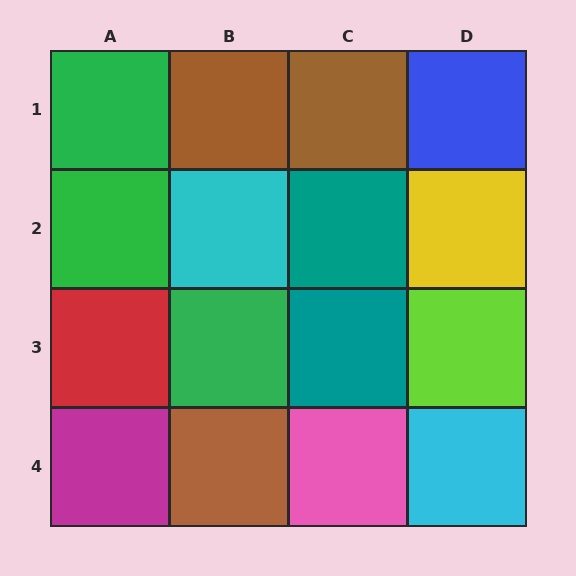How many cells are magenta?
1 cell is magenta.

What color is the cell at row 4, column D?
Cyan.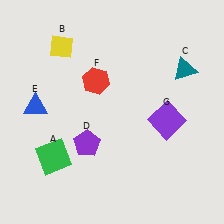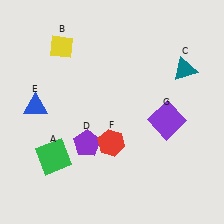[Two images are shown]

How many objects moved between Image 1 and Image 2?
1 object moved between the two images.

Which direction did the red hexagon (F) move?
The red hexagon (F) moved down.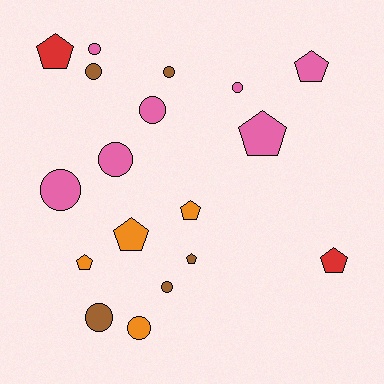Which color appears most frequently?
Pink, with 7 objects.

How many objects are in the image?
There are 18 objects.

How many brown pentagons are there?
There is 1 brown pentagon.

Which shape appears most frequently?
Circle, with 10 objects.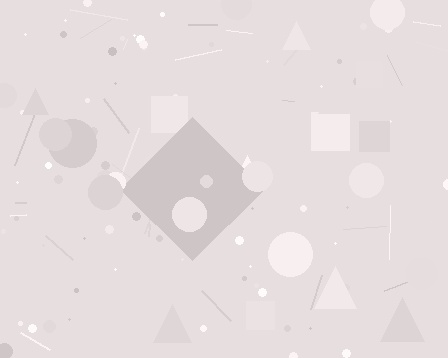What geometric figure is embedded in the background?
A diamond is embedded in the background.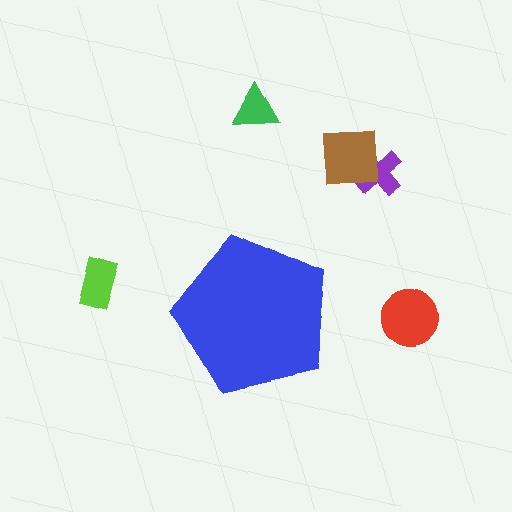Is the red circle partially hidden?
No, the red circle is fully visible.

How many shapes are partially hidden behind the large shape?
0 shapes are partially hidden.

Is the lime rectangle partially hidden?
No, the lime rectangle is fully visible.